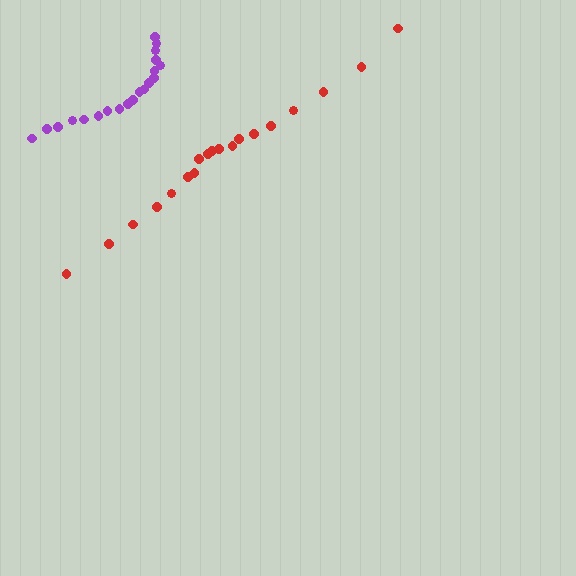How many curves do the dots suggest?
There are 2 distinct paths.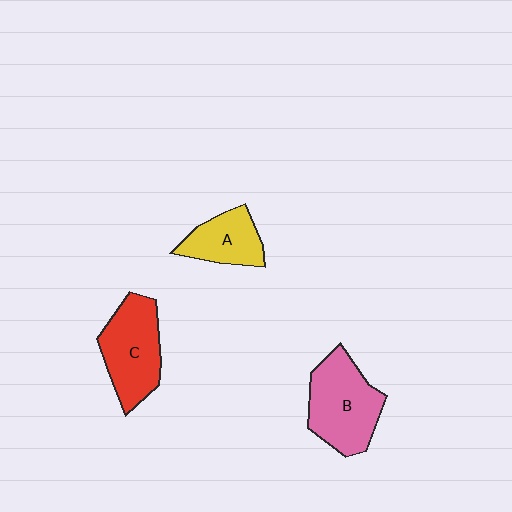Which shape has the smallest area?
Shape A (yellow).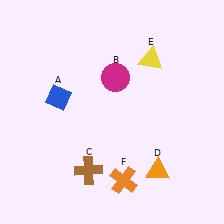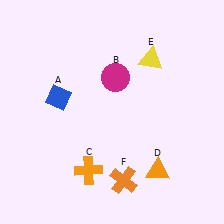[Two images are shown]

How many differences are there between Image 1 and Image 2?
There is 1 difference between the two images.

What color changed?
The cross (C) changed from brown in Image 1 to orange in Image 2.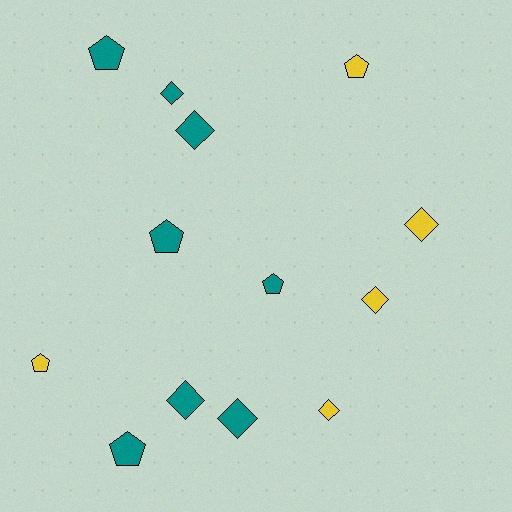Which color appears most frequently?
Teal, with 8 objects.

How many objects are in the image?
There are 13 objects.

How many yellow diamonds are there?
There are 3 yellow diamonds.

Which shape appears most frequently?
Diamond, with 7 objects.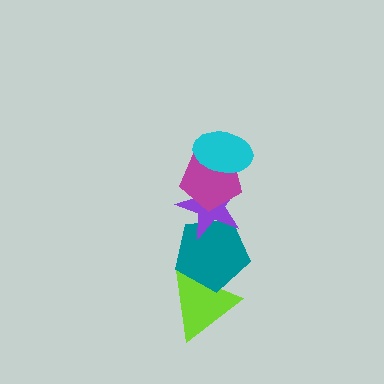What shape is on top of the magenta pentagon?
The cyan ellipse is on top of the magenta pentagon.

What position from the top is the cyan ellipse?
The cyan ellipse is 1st from the top.